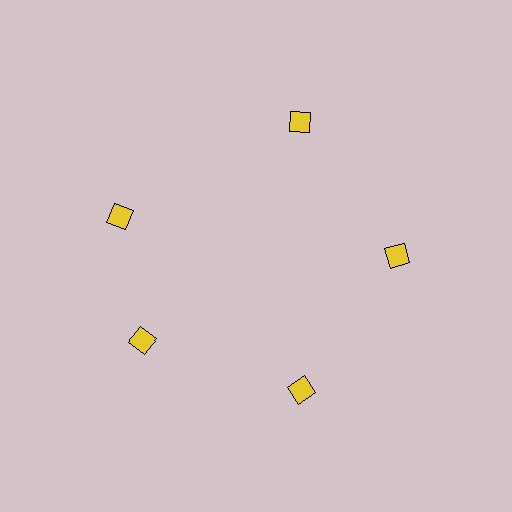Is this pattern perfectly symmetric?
No. The 5 yellow squares are arranged in a ring, but one element near the 10 o'clock position is rotated out of alignment along the ring, breaking the 5-fold rotational symmetry.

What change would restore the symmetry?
The symmetry would be restored by rotating it back into even spacing with its neighbors so that all 5 squares sit at equal angles and equal distance from the center.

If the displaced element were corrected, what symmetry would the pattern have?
It would have 5-fold rotational symmetry — the pattern would map onto itself every 72 degrees.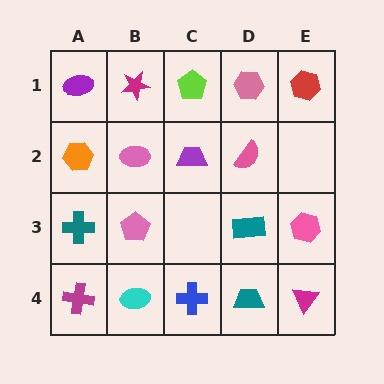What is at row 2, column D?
A pink semicircle.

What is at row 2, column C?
A purple trapezoid.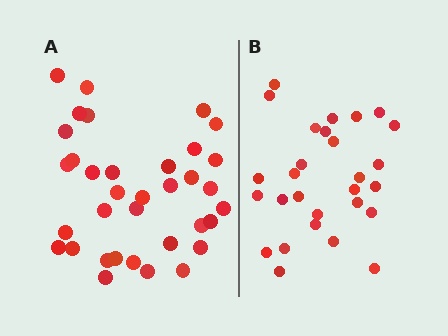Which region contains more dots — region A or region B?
Region A (the left region) has more dots.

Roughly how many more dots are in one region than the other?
Region A has roughly 8 or so more dots than region B.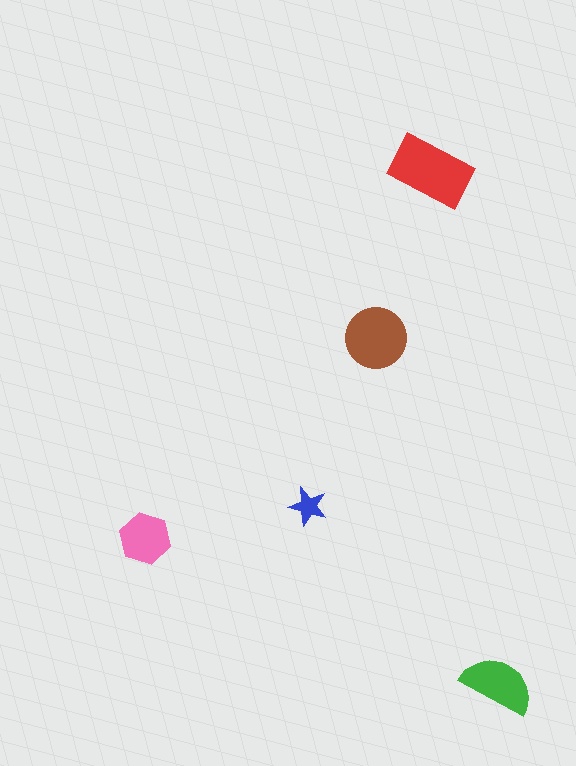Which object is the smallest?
The blue star.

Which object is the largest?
The red rectangle.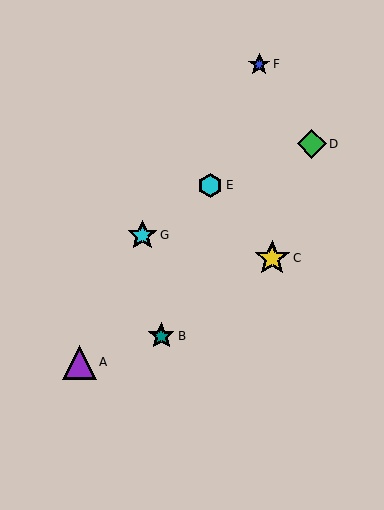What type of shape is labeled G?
Shape G is a cyan star.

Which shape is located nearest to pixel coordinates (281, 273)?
The yellow star (labeled C) at (272, 258) is nearest to that location.